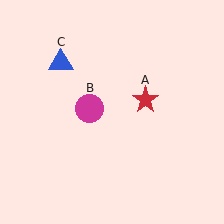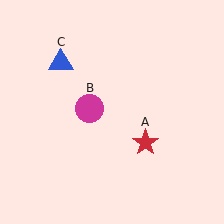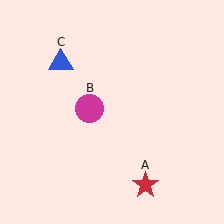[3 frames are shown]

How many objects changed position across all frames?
1 object changed position: red star (object A).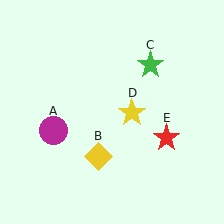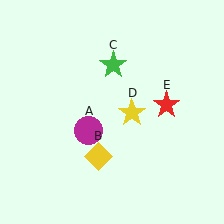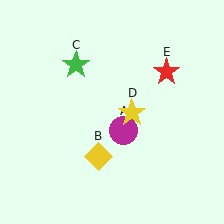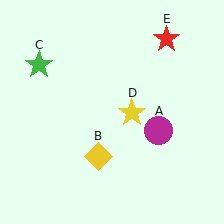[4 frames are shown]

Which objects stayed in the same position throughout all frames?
Yellow diamond (object B) and yellow star (object D) remained stationary.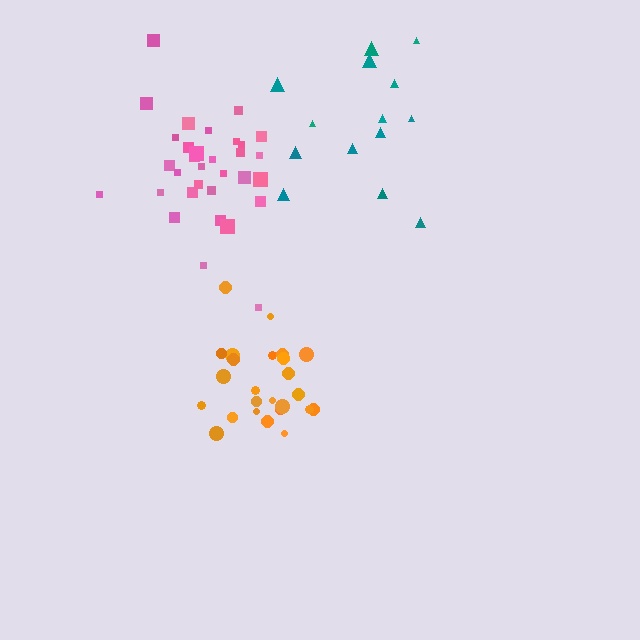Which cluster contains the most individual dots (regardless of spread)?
Pink (32).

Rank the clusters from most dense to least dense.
orange, pink, teal.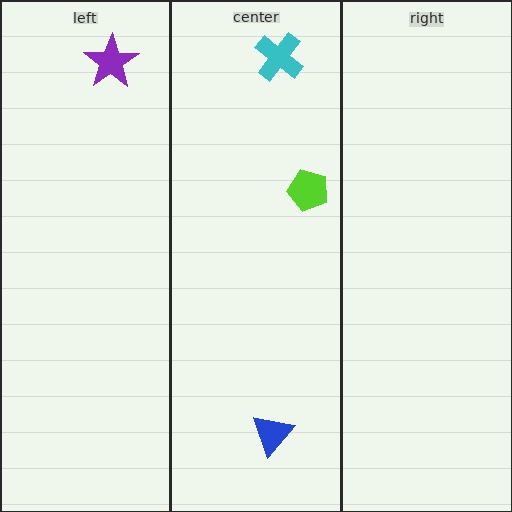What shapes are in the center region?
The cyan cross, the blue triangle, the lime pentagon.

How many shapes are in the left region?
1.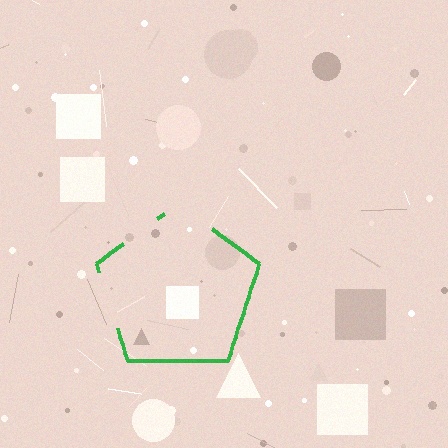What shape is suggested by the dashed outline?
The dashed outline suggests a pentagon.